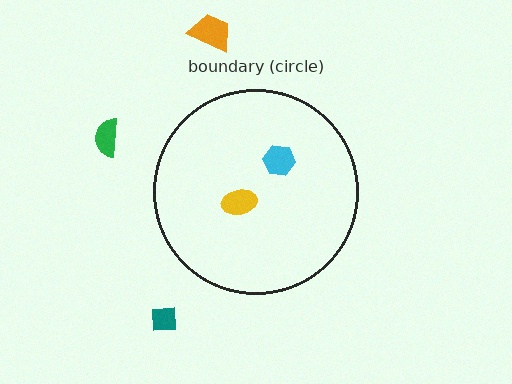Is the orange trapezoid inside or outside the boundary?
Outside.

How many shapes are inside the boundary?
2 inside, 3 outside.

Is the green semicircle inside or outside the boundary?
Outside.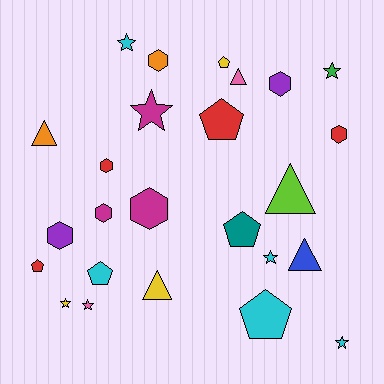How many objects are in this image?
There are 25 objects.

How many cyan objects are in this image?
There are 5 cyan objects.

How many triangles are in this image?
There are 5 triangles.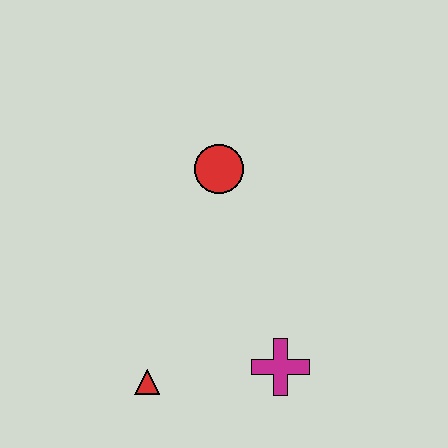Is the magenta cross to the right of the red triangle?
Yes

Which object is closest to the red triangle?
The magenta cross is closest to the red triangle.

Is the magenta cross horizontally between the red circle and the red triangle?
No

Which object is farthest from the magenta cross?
The red circle is farthest from the magenta cross.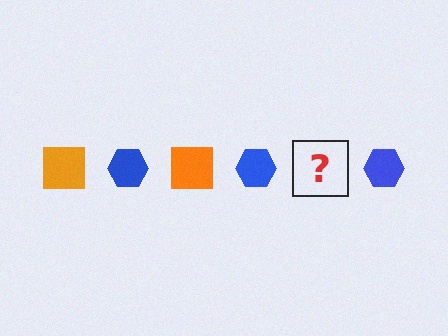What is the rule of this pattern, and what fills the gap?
The rule is that the pattern alternates between orange square and blue hexagon. The gap should be filled with an orange square.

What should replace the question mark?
The question mark should be replaced with an orange square.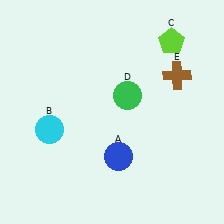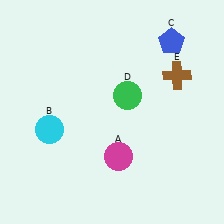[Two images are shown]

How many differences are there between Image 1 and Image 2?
There are 2 differences between the two images.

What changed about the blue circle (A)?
In Image 1, A is blue. In Image 2, it changed to magenta.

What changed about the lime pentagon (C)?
In Image 1, C is lime. In Image 2, it changed to blue.